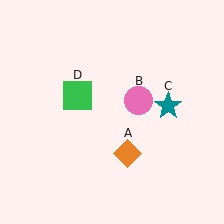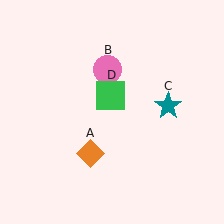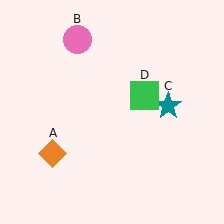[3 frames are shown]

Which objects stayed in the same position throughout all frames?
Teal star (object C) remained stationary.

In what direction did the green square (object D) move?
The green square (object D) moved right.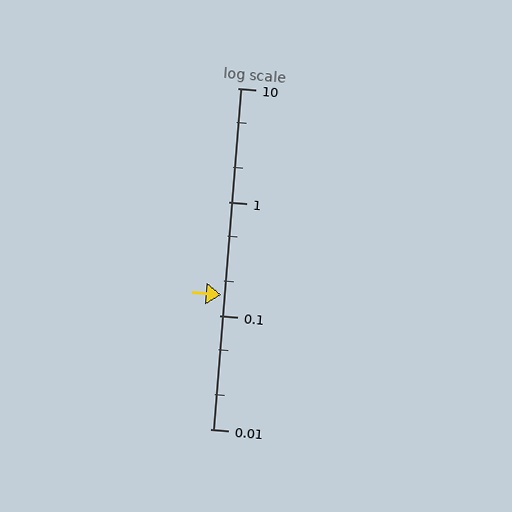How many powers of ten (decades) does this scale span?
The scale spans 3 decades, from 0.01 to 10.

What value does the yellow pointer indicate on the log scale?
The pointer indicates approximately 0.15.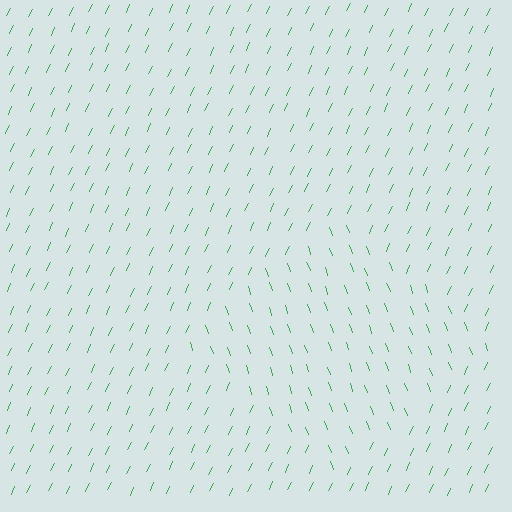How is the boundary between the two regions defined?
The boundary is defined purely by a change in line orientation (approximately 45 degrees difference). All lines are the same color and thickness.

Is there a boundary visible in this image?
Yes, there is a texture boundary formed by a change in line orientation.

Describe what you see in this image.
The image is filled with small green line segments. A diamond region in the image has lines oriented differently from the surrounding lines, creating a visible texture boundary.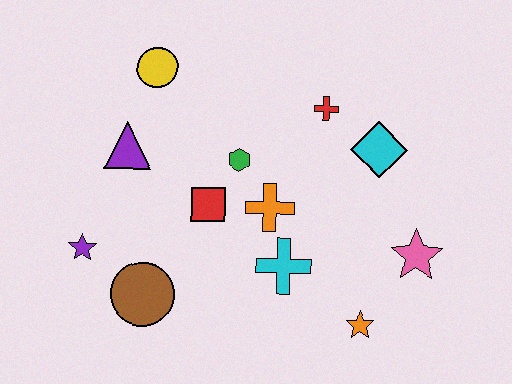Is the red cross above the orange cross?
Yes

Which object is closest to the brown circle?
The purple star is closest to the brown circle.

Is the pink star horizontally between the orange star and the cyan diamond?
No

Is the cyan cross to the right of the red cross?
No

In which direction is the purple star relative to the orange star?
The purple star is to the left of the orange star.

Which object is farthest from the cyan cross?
The yellow circle is farthest from the cyan cross.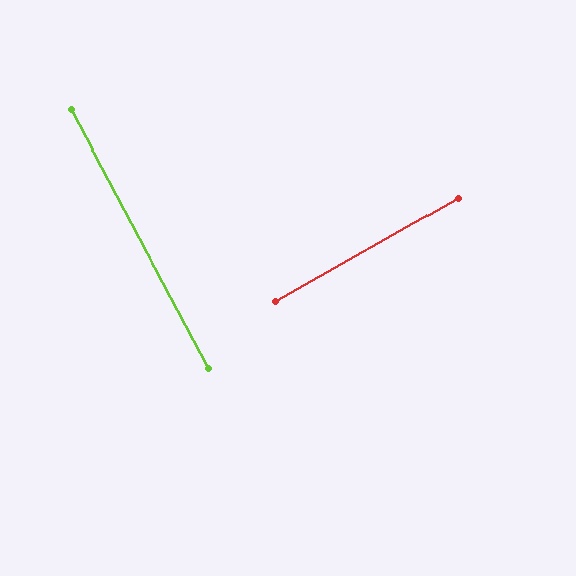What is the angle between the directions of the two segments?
Approximately 88 degrees.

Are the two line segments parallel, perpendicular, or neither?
Perpendicular — they meet at approximately 88°.